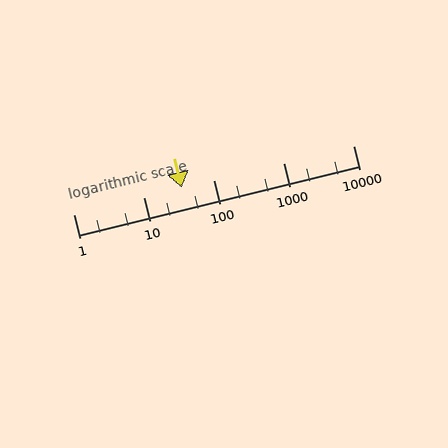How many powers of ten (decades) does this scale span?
The scale spans 4 decades, from 1 to 10000.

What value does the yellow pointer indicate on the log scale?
The pointer indicates approximately 35.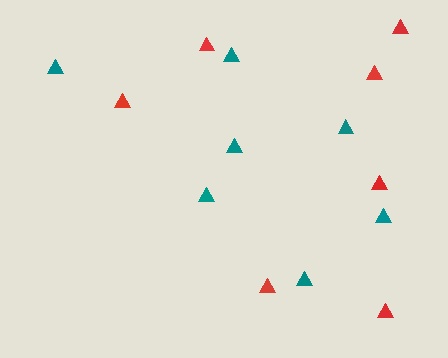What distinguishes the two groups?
There are 2 groups: one group of teal triangles (7) and one group of red triangles (7).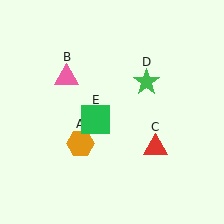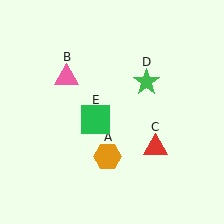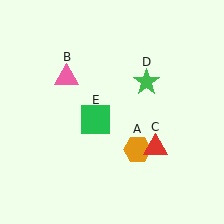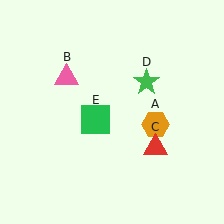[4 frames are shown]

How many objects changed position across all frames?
1 object changed position: orange hexagon (object A).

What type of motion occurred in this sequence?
The orange hexagon (object A) rotated counterclockwise around the center of the scene.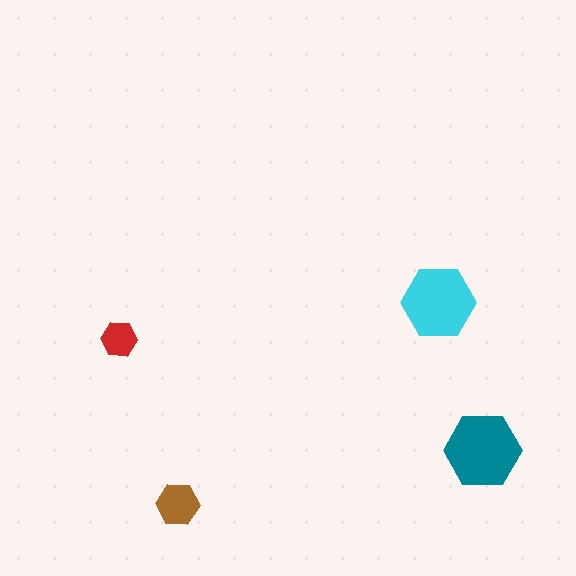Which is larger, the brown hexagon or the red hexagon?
The brown one.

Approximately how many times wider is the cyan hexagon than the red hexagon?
About 2 times wider.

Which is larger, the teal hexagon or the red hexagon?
The teal one.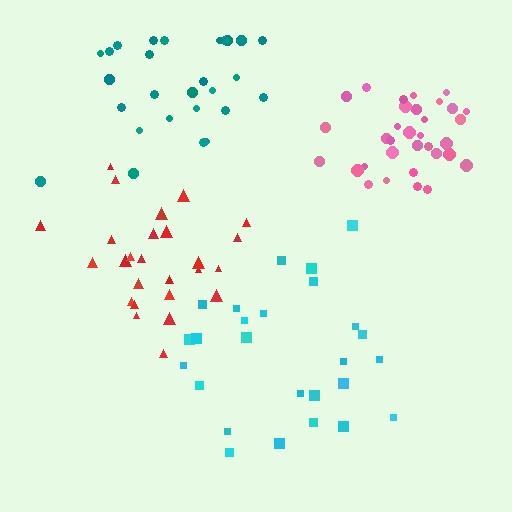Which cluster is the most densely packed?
Pink.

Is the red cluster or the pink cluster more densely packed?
Pink.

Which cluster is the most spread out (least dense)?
Cyan.